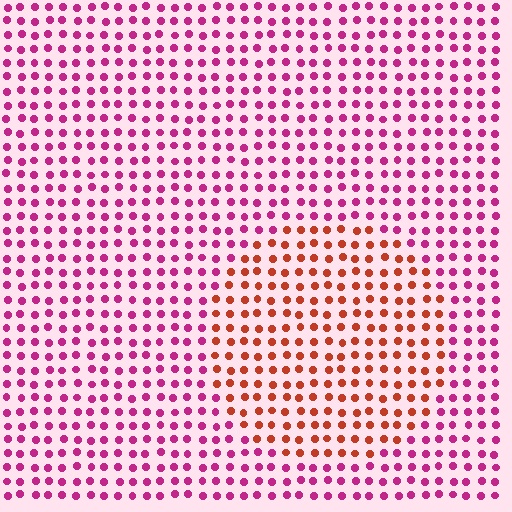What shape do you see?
I see a circle.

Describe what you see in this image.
The image is filled with small magenta elements in a uniform arrangement. A circle-shaped region is visible where the elements are tinted to a slightly different hue, forming a subtle color boundary.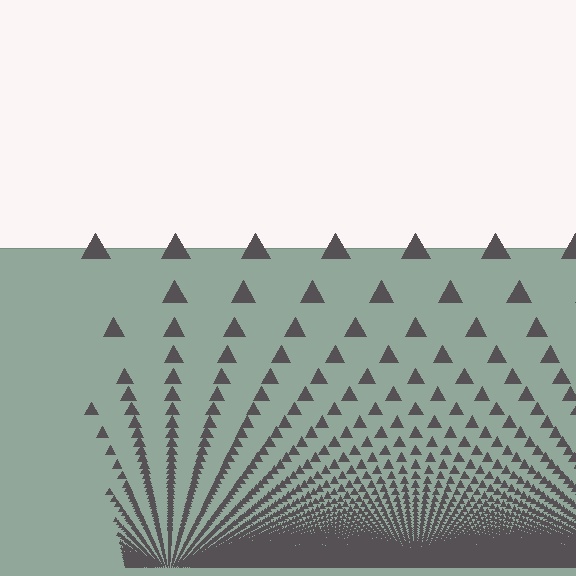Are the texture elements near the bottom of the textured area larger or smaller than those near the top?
Smaller. The gradient is inverted — elements near the bottom are smaller and denser.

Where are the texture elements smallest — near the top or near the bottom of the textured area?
Near the bottom.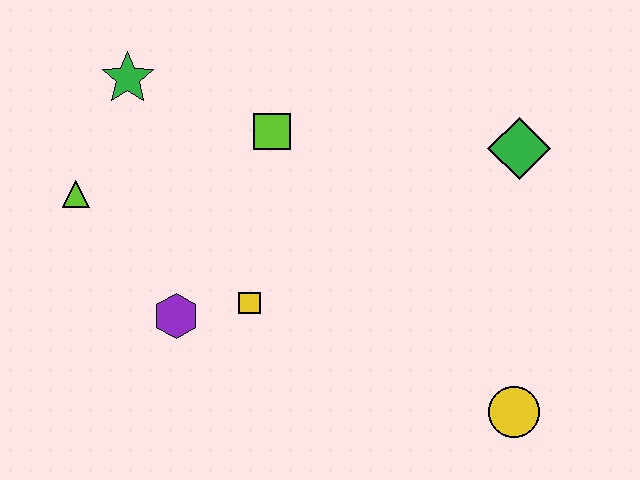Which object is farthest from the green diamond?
The lime triangle is farthest from the green diamond.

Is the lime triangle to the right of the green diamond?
No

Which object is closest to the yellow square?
The purple hexagon is closest to the yellow square.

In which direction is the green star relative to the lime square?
The green star is to the left of the lime square.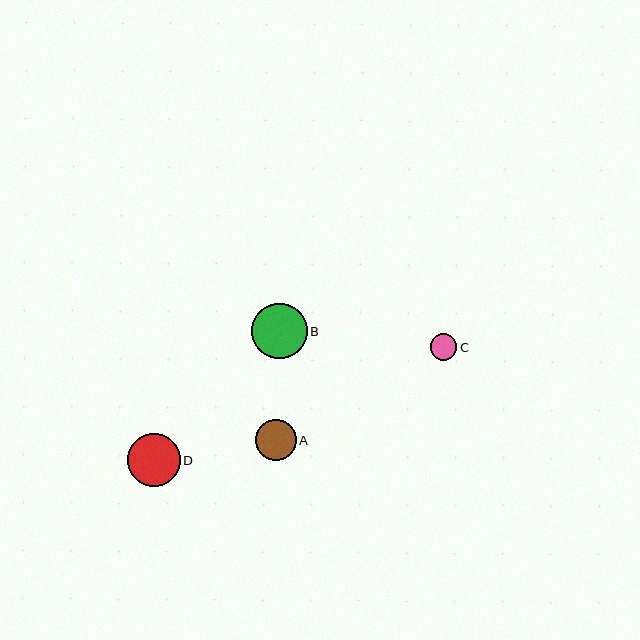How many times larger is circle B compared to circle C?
Circle B is approximately 2.1 times the size of circle C.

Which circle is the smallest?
Circle C is the smallest with a size of approximately 26 pixels.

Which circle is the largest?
Circle B is the largest with a size of approximately 55 pixels.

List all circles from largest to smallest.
From largest to smallest: B, D, A, C.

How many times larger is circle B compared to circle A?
Circle B is approximately 1.3 times the size of circle A.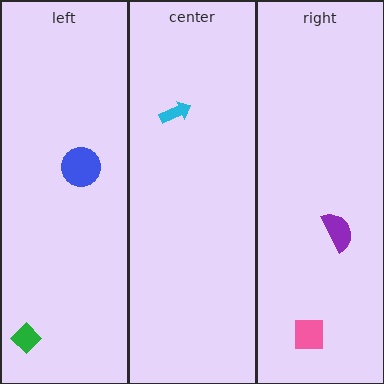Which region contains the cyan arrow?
The center region.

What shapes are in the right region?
The purple semicircle, the pink square.